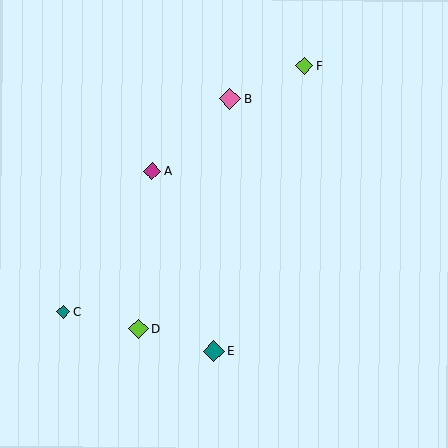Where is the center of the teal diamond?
The center of the teal diamond is at (63, 312).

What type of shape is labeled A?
Shape A is a magenta diamond.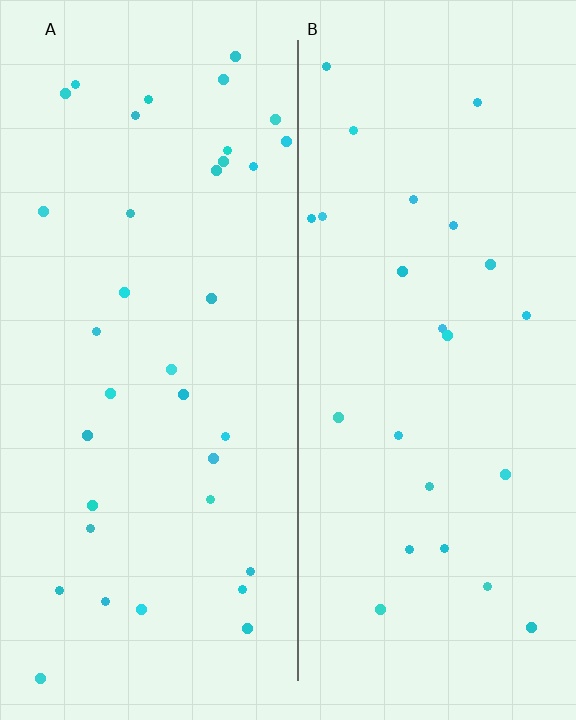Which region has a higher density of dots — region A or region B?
A (the left).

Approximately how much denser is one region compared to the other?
Approximately 1.5× — region A over region B.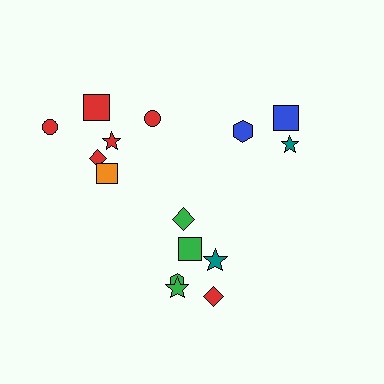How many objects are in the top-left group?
There are 6 objects.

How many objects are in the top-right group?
There are 3 objects.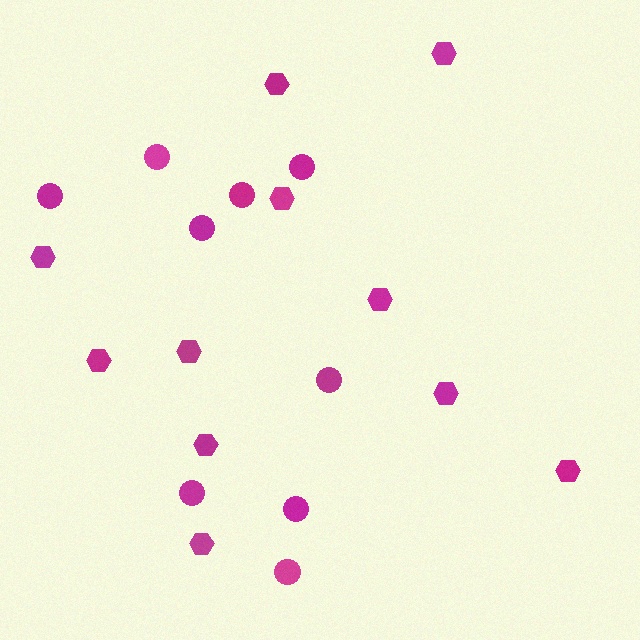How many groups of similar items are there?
There are 2 groups: one group of circles (9) and one group of hexagons (11).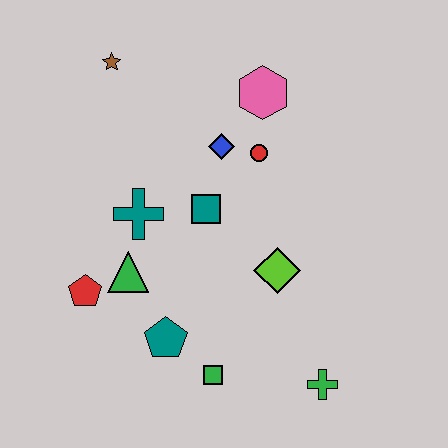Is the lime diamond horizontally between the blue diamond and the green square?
No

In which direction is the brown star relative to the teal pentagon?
The brown star is above the teal pentagon.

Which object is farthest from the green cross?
The brown star is farthest from the green cross.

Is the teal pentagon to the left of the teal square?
Yes